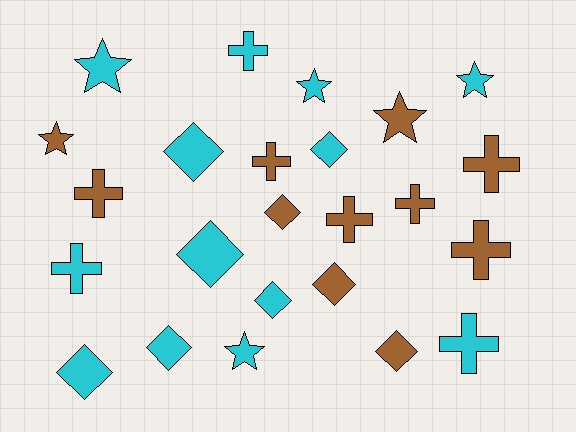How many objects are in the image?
There are 24 objects.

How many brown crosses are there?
There are 6 brown crosses.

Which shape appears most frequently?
Diamond, with 9 objects.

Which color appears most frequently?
Cyan, with 13 objects.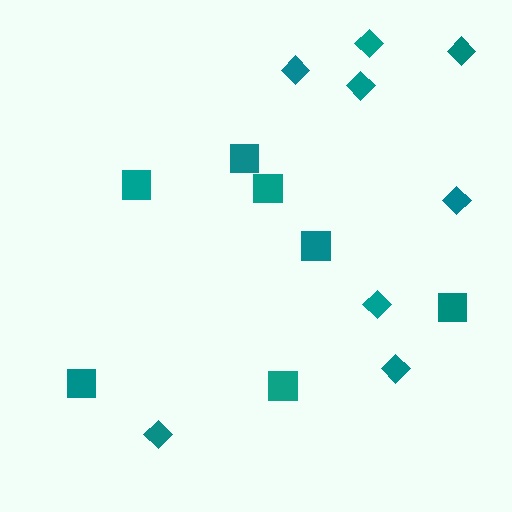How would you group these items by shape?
There are 2 groups: one group of diamonds (8) and one group of squares (7).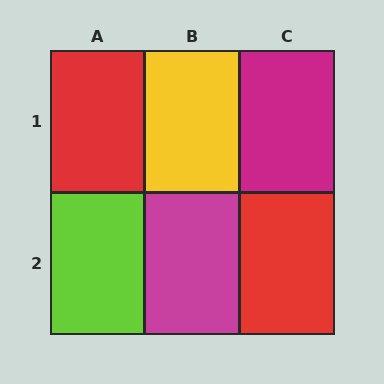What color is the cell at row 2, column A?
Lime.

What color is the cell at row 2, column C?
Red.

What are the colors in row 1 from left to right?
Red, yellow, magenta.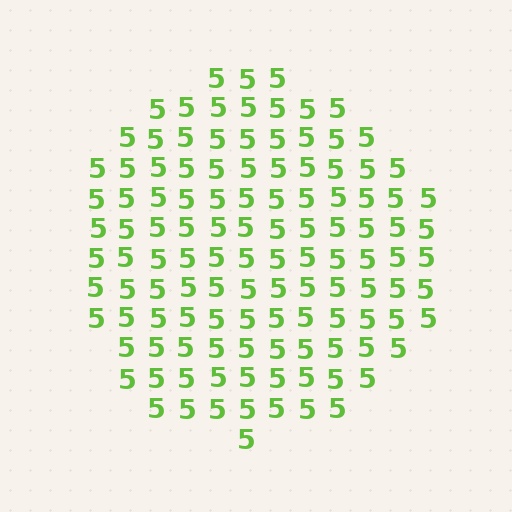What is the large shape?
The large shape is a circle.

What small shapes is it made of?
It is made of small digit 5's.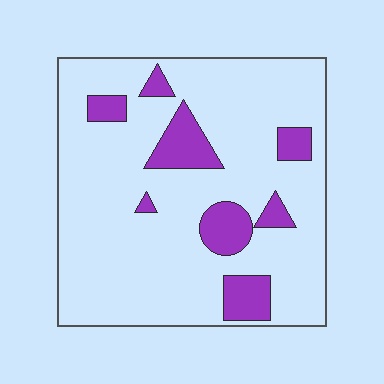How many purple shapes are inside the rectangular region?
8.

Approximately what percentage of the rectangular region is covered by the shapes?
Approximately 15%.